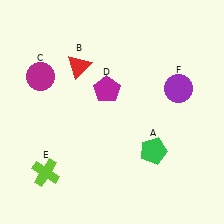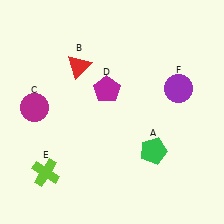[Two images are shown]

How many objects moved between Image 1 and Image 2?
1 object moved between the two images.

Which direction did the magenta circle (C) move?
The magenta circle (C) moved down.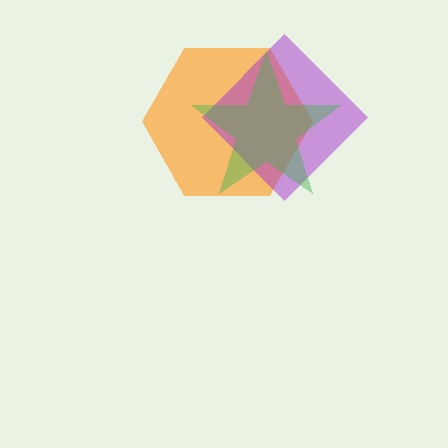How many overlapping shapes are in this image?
There are 3 overlapping shapes in the image.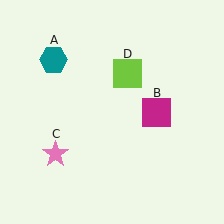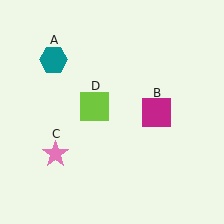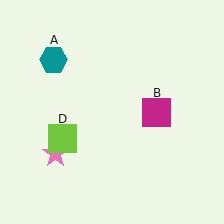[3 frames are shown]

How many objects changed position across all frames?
1 object changed position: lime square (object D).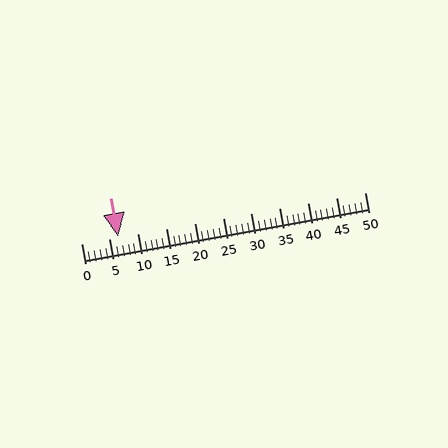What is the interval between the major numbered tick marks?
The major tick marks are spaced 5 units apart.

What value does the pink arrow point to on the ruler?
The pink arrow points to approximately 6.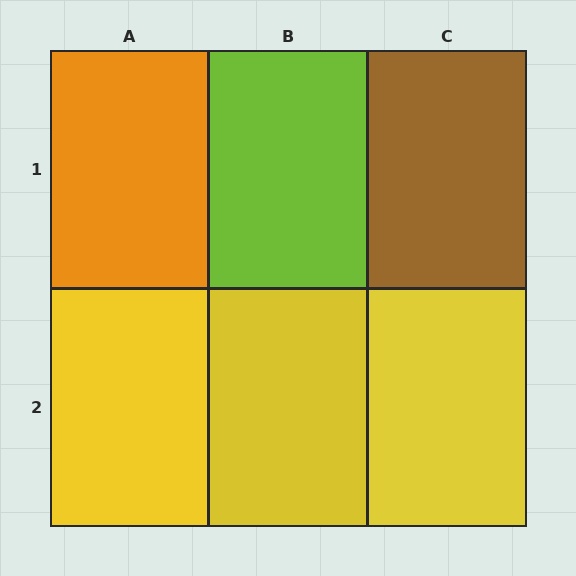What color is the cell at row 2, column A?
Yellow.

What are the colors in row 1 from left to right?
Orange, lime, brown.